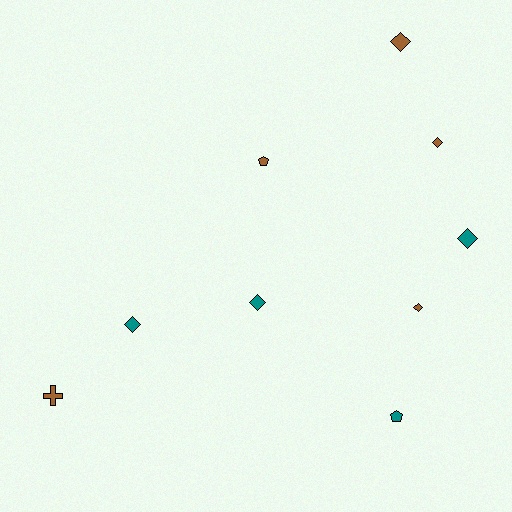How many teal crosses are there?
There are no teal crosses.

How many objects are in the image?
There are 9 objects.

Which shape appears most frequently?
Diamond, with 6 objects.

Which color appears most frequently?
Brown, with 5 objects.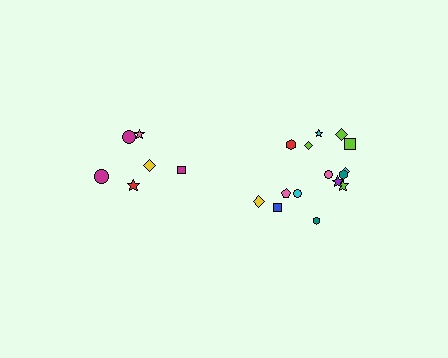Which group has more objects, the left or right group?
The right group.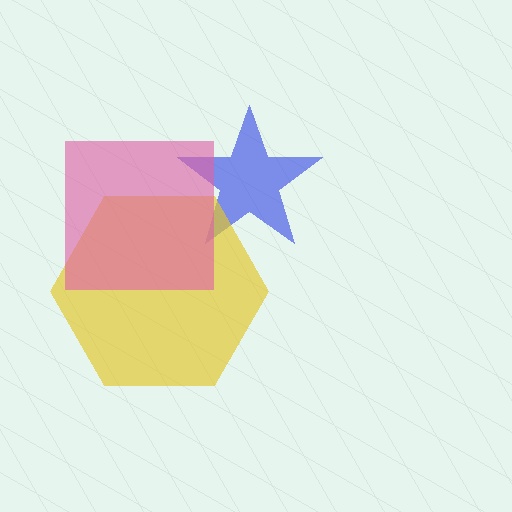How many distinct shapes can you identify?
There are 3 distinct shapes: a blue star, a yellow hexagon, a pink square.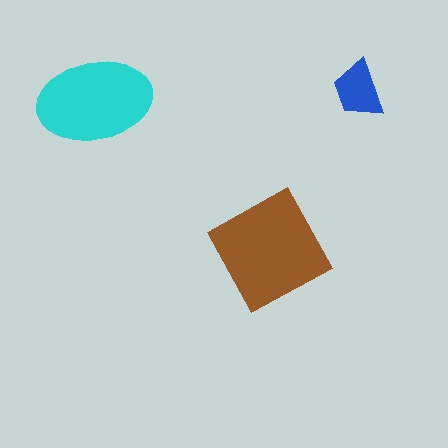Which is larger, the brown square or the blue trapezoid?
The brown square.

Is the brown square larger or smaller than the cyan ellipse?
Larger.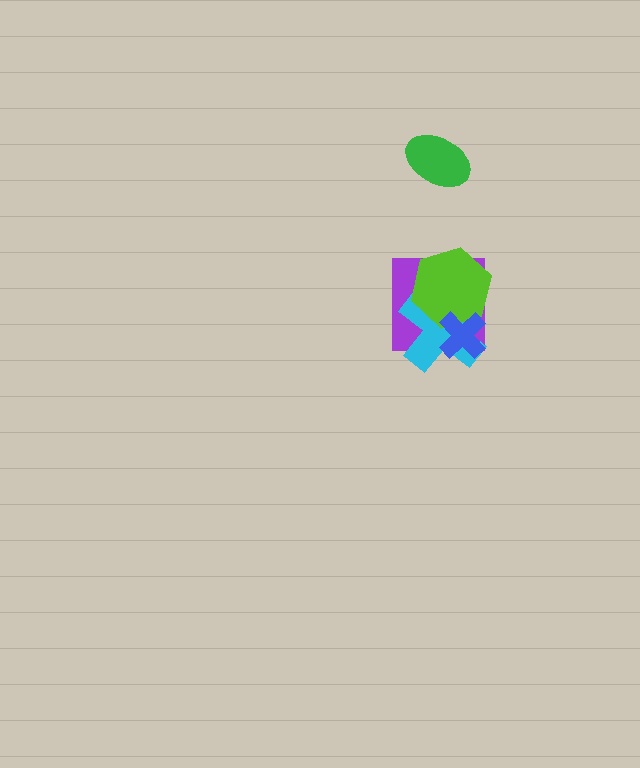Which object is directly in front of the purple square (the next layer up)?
The cyan cross is directly in front of the purple square.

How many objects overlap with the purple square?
3 objects overlap with the purple square.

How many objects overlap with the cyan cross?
3 objects overlap with the cyan cross.